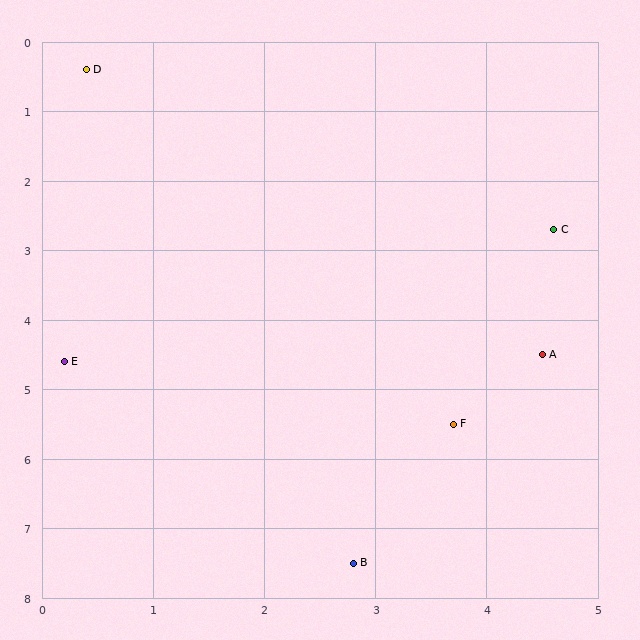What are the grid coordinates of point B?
Point B is at approximately (2.8, 7.5).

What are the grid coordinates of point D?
Point D is at approximately (0.4, 0.4).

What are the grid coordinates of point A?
Point A is at approximately (4.5, 4.5).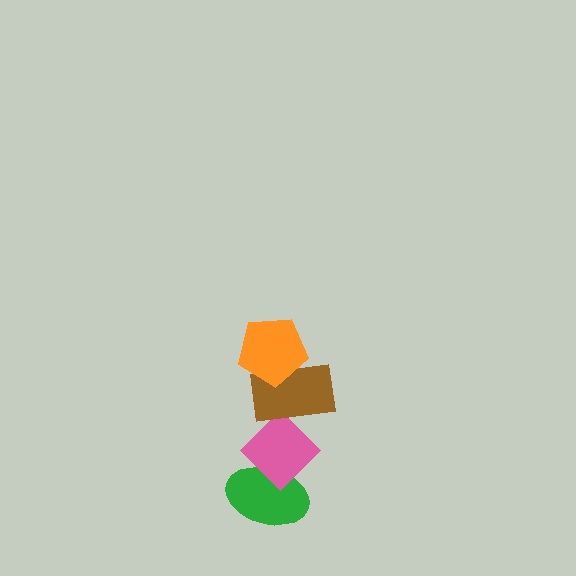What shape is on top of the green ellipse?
The pink diamond is on top of the green ellipse.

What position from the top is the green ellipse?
The green ellipse is 4th from the top.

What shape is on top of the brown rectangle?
The orange pentagon is on top of the brown rectangle.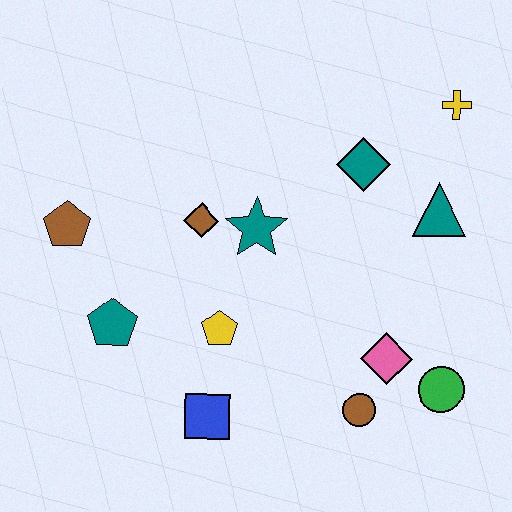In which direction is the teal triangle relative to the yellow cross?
The teal triangle is below the yellow cross.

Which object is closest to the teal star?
The brown diamond is closest to the teal star.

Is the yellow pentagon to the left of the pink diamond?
Yes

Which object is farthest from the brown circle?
The brown pentagon is farthest from the brown circle.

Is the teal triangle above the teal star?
Yes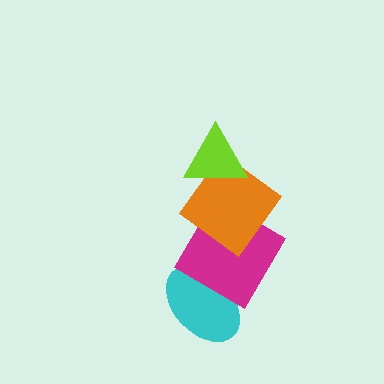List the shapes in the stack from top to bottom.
From top to bottom: the lime triangle, the orange diamond, the magenta diamond, the cyan ellipse.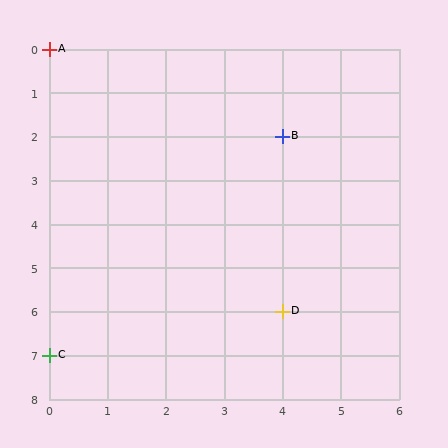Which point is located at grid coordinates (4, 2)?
Point B is at (4, 2).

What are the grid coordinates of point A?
Point A is at grid coordinates (0, 0).